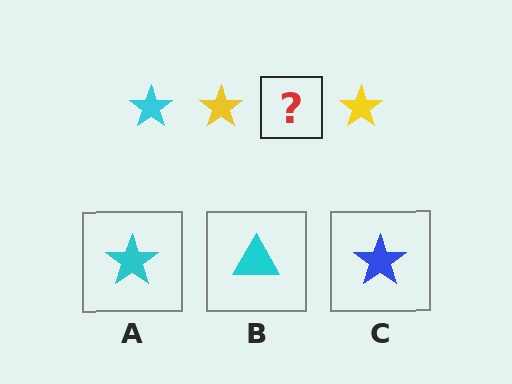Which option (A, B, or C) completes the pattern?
A.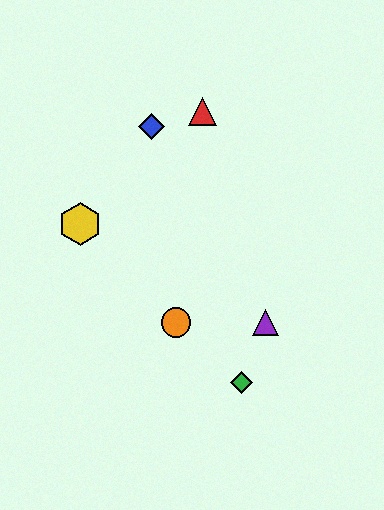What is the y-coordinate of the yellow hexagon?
The yellow hexagon is at y≈224.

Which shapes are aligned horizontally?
The purple triangle, the orange circle are aligned horizontally.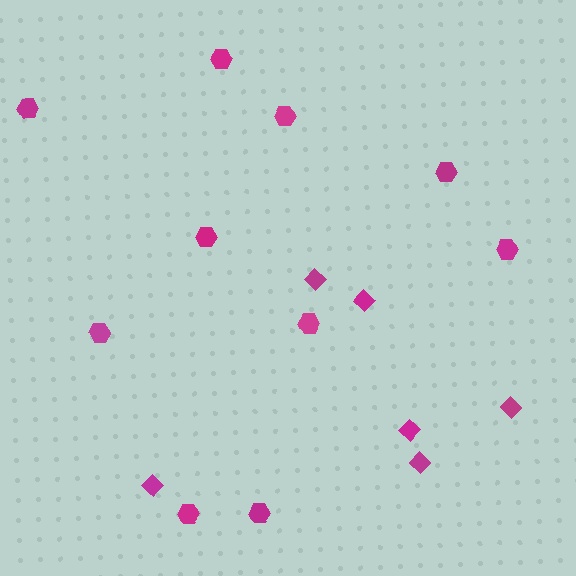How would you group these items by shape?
There are 2 groups: one group of hexagons (10) and one group of diamonds (6).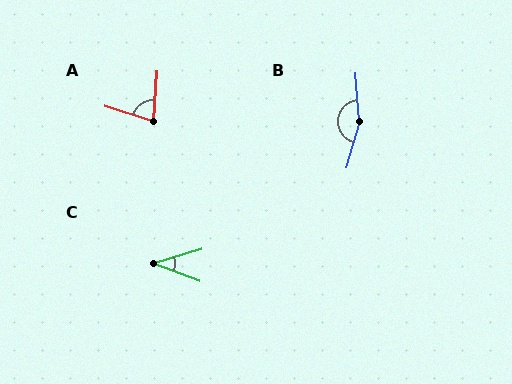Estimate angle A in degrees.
Approximately 77 degrees.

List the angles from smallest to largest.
C (37°), A (77°), B (159°).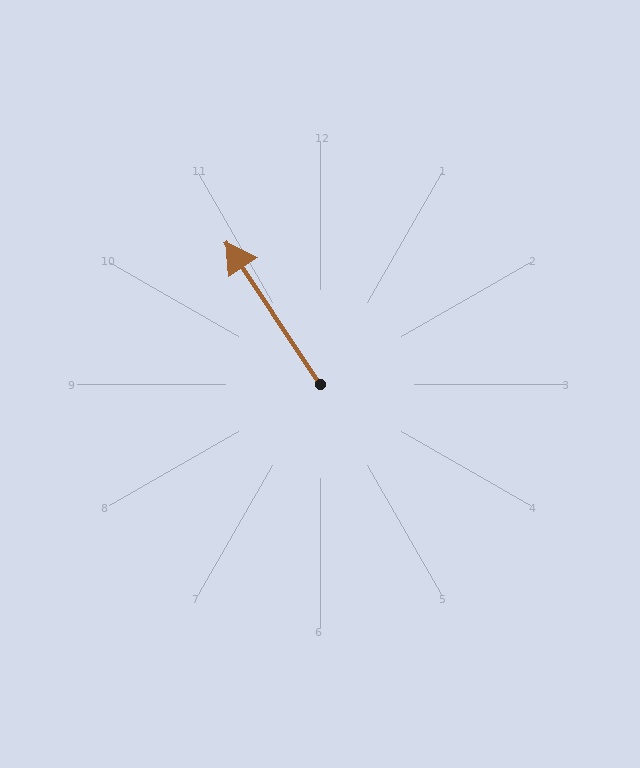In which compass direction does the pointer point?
Northwest.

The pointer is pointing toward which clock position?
Roughly 11 o'clock.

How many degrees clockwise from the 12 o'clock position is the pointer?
Approximately 327 degrees.